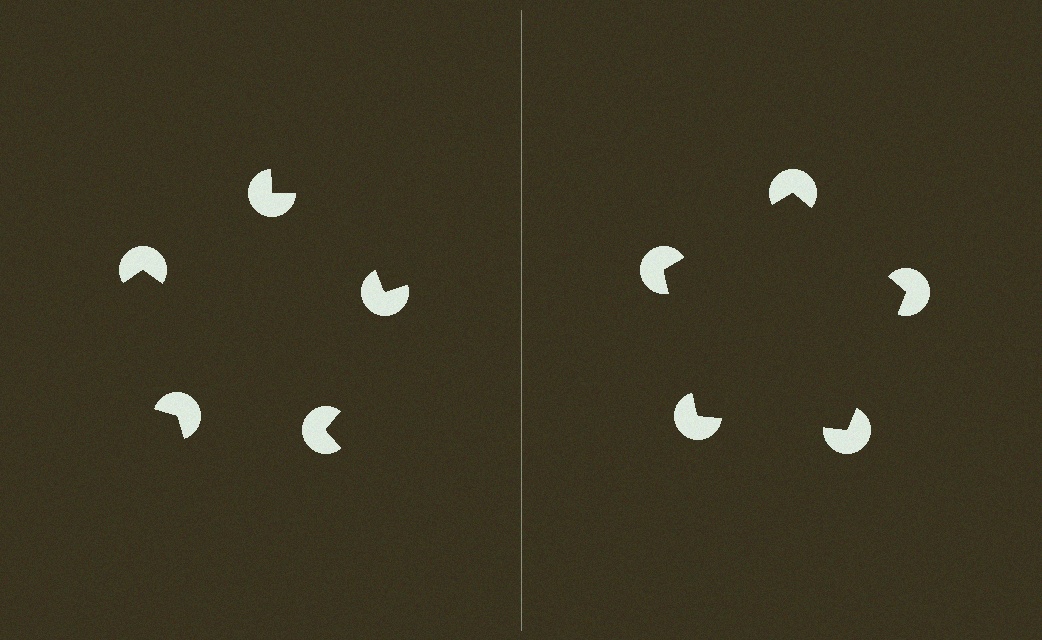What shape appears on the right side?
An illusory pentagon.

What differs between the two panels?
The pac-man discs are positioned identically on both sides; only the wedge orientations differ. On the right they align to a pentagon; on the left they are misaligned.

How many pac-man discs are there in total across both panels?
10 — 5 on each side.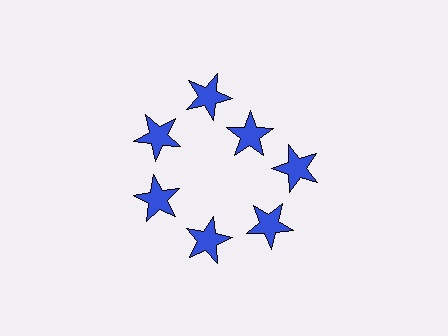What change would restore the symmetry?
The symmetry would be restored by moving it outward, back onto the ring so that all 7 stars sit at equal angles and equal distance from the center.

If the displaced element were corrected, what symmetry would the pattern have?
It would have 7-fold rotational symmetry — the pattern would map onto itself every 51 degrees.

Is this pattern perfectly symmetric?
No. The 7 blue stars are arranged in a ring, but one element near the 1 o'clock position is pulled inward toward the center, breaking the 7-fold rotational symmetry.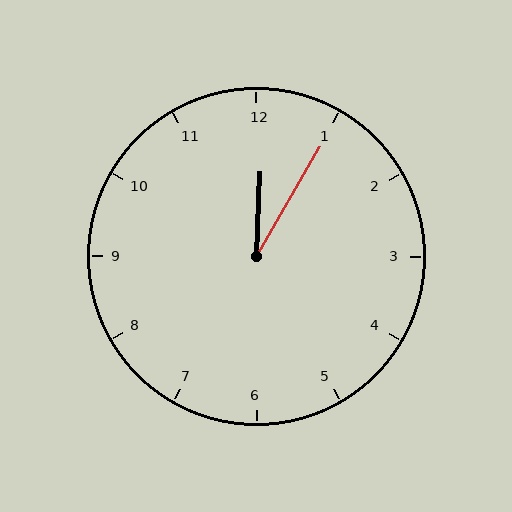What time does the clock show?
12:05.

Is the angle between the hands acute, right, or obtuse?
It is acute.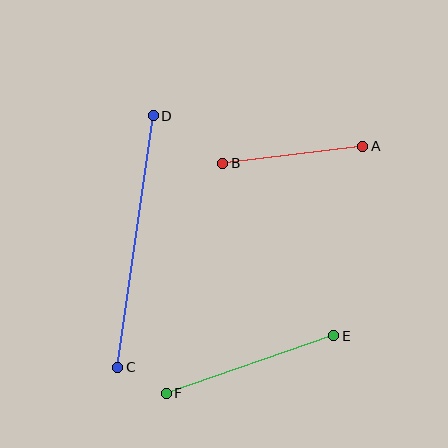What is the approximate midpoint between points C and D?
The midpoint is at approximately (135, 241) pixels.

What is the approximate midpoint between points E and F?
The midpoint is at approximately (250, 365) pixels.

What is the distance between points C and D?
The distance is approximately 254 pixels.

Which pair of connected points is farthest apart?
Points C and D are farthest apart.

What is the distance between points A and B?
The distance is approximately 141 pixels.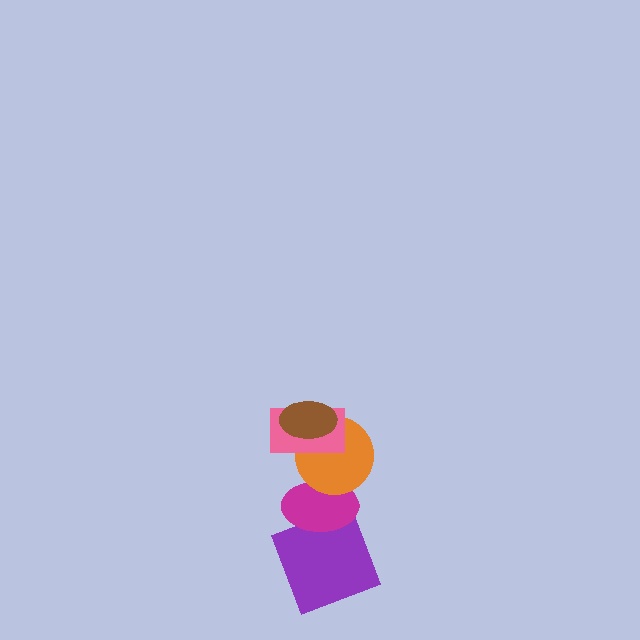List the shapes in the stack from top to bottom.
From top to bottom: the brown ellipse, the pink rectangle, the orange circle, the magenta ellipse, the purple square.